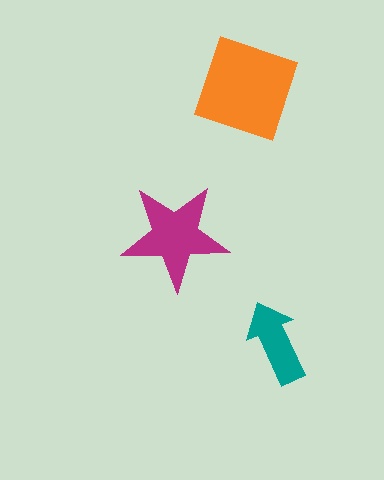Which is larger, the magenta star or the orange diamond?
The orange diamond.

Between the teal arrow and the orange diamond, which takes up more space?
The orange diamond.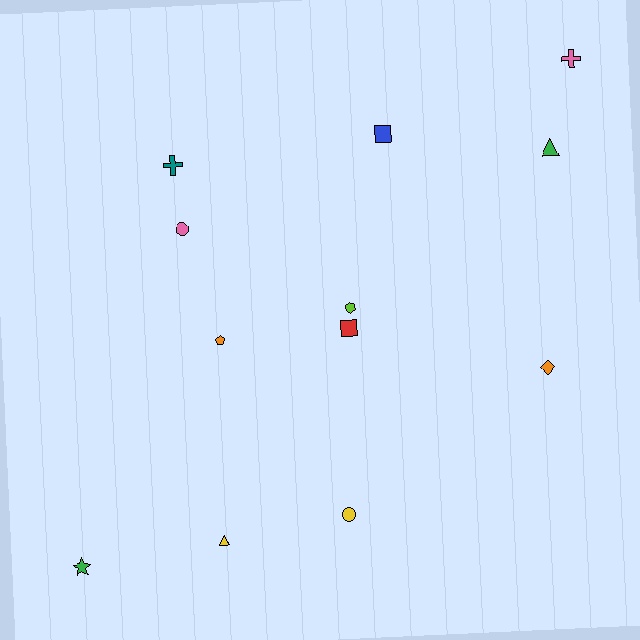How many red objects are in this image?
There is 1 red object.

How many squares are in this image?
There are 2 squares.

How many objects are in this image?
There are 12 objects.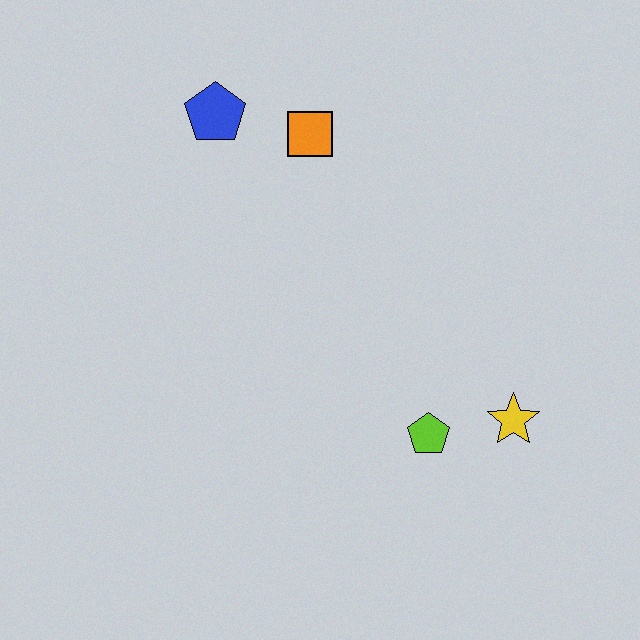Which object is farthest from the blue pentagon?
The yellow star is farthest from the blue pentagon.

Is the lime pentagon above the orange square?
No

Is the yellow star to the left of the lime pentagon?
No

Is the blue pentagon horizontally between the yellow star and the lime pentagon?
No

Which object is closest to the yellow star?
The lime pentagon is closest to the yellow star.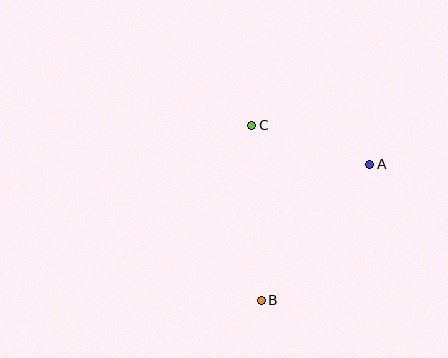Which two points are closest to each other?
Points A and C are closest to each other.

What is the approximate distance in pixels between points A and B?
The distance between A and B is approximately 174 pixels.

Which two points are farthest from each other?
Points B and C are farthest from each other.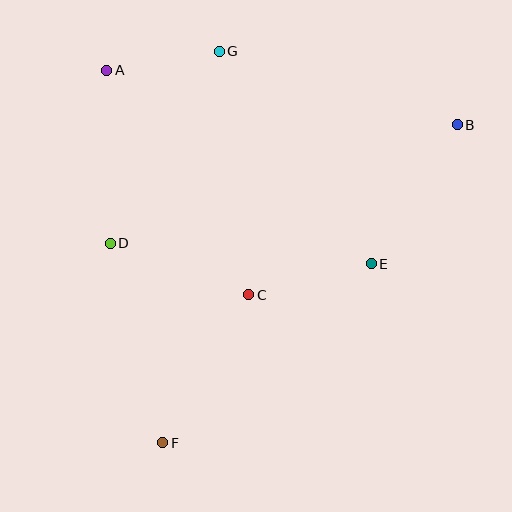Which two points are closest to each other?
Points A and G are closest to each other.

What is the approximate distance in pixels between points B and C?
The distance between B and C is approximately 269 pixels.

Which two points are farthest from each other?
Points B and F are farthest from each other.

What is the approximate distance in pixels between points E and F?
The distance between E and F is approximately 275 pixels.